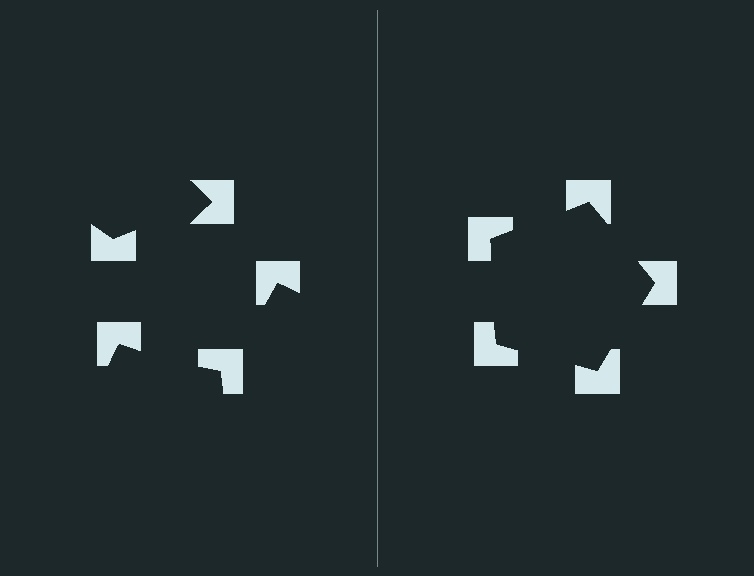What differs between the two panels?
The notched squares are positioned identically on both sides; only the wedge orientations differ. On the right they align to a pentagon; on the left they are misaligned.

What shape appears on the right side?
An illusory pentagon.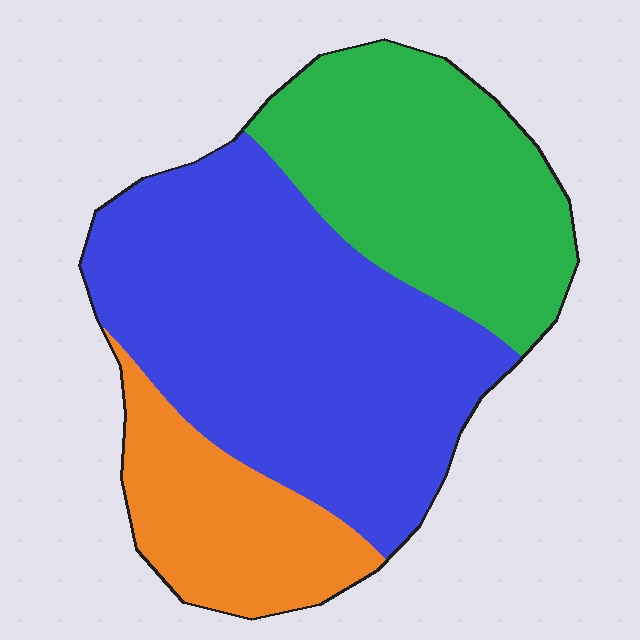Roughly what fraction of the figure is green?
Green covers 31% of the figure.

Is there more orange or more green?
Green.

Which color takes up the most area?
Blue, at roughly 50%.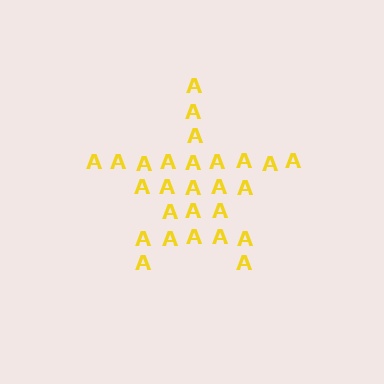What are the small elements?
The small elements are letter A's.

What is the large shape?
The large shape is a star.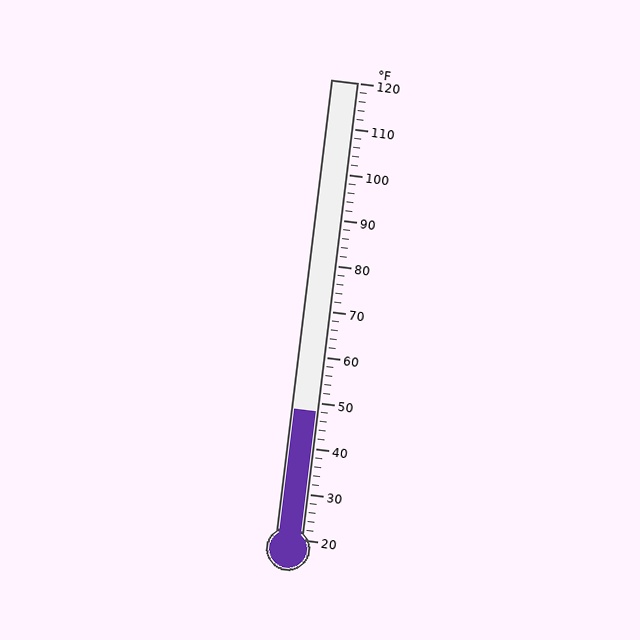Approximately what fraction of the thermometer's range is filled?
The thermometer is filled to approximately 30% of its range.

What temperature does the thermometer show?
The thermometer shows approximately 48°F.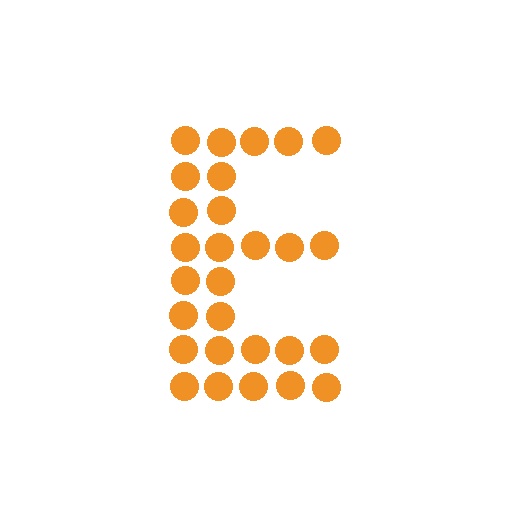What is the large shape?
The large shape is the letter E.